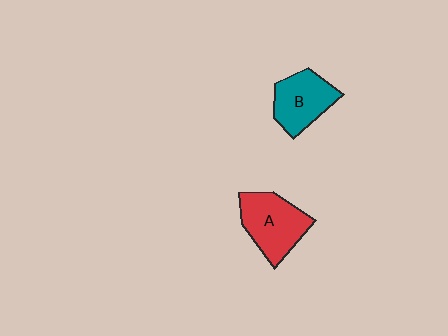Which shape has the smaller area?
Shape B (teal).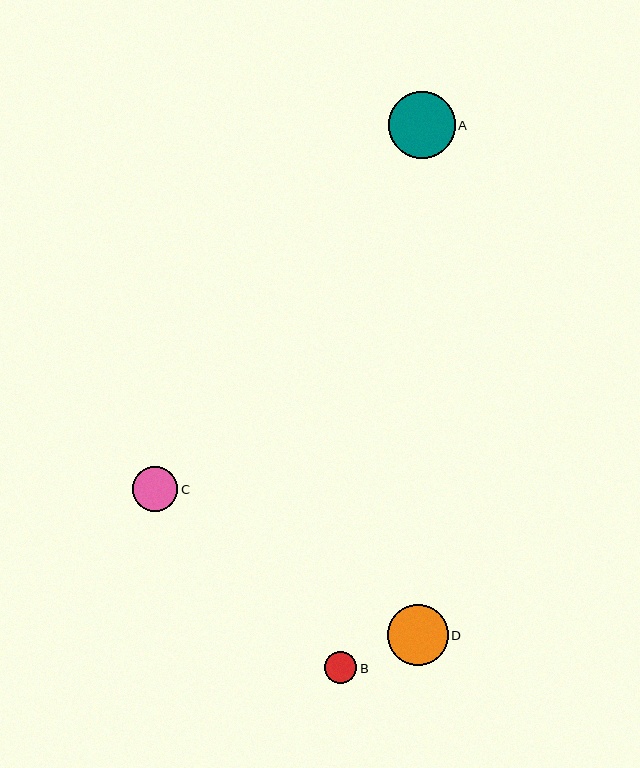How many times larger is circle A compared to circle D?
Circle A is approximately 1.1 times the size of circle D.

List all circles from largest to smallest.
From largest to smallest: A, D, C, B.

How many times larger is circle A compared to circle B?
Circle A is approximately 2.1 times the size of circle B.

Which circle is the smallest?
Circle B is the smallest with a size of approximately 32 pixels.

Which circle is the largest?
Circle A is the largest with a size of approximately 67 pixels.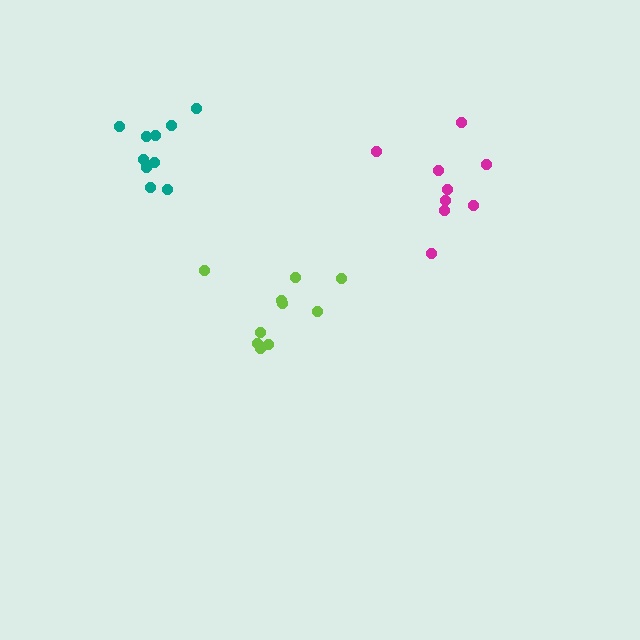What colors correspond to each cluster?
The clusters are colored: magenta, lime, teal.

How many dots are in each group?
Group 1: 9 dots, Group 2: 10 dots, Group 3: 10 dots (29 total).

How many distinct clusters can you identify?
There are 3 distinct clusters.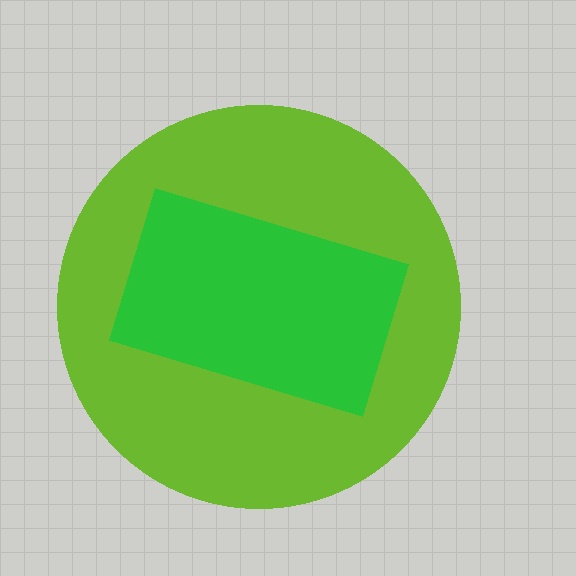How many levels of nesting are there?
2.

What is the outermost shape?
The lime circle.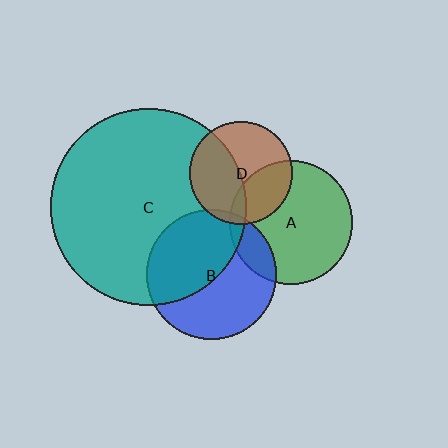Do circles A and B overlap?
Yes.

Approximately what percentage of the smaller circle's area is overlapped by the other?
Approximately 15%.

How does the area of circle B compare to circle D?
Approximately 1.6 times.